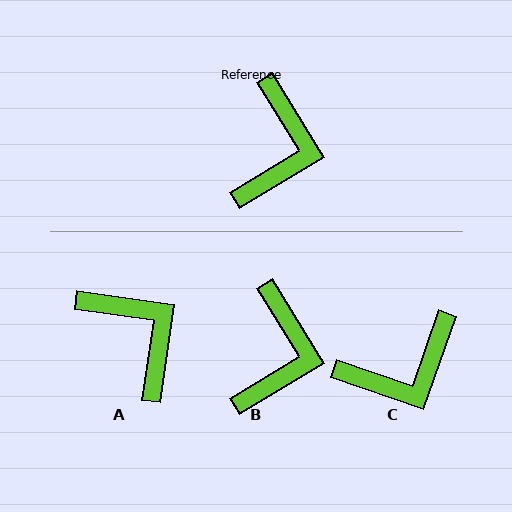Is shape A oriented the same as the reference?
No, it is off by about 50 degrees.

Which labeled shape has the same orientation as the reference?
B.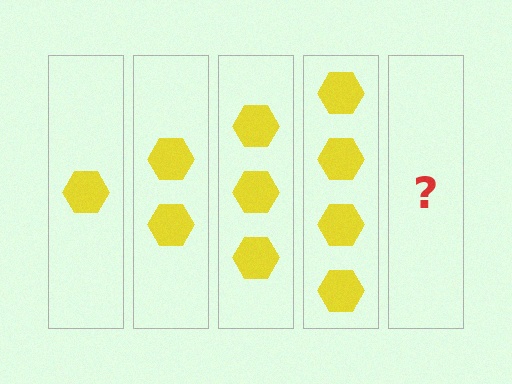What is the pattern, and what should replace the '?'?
The pattern is that each step adds one more hexagon. The '?' should be 5 hexagons.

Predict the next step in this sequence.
The next step is 5 hexagons.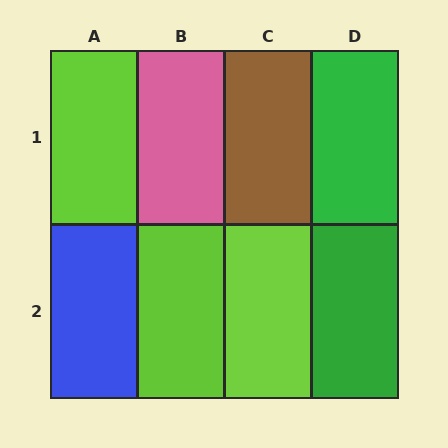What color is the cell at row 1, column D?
Green.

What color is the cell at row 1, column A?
Lime.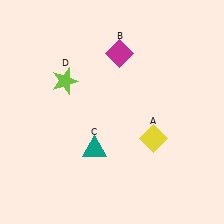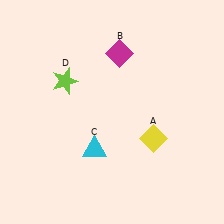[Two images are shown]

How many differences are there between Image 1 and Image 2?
There is 1 difference between the two images.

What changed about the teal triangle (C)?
In Image 1, C is teal. In Image 2, it changed to cyan.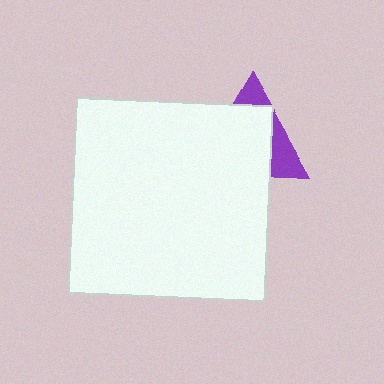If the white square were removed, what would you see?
You would see the complete purple triangle.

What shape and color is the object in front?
The object in front is a white square.